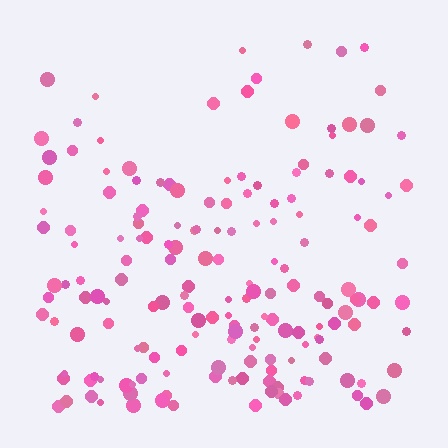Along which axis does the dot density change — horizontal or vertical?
Vertical.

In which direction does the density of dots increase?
From top to bottom, with the bottom side densest.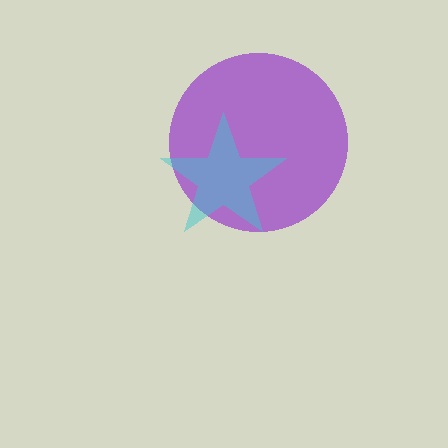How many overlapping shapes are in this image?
There are 2 overlapping shapes in the image.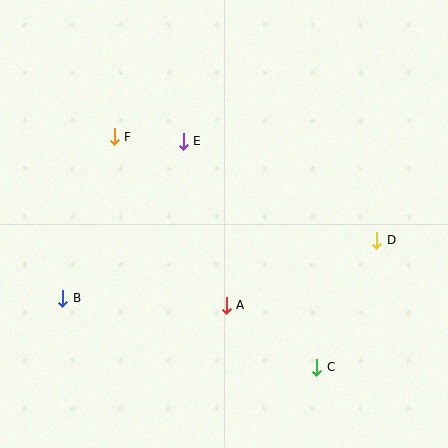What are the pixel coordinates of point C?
Point C is at (317, 367).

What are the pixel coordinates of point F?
Point F is at (114, 137).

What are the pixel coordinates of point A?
Point A is at (226, 305).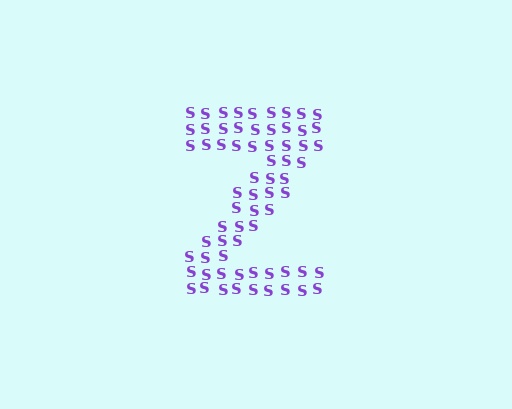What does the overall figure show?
The overall figure shows the letter Z.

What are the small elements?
The small elements are letter S's.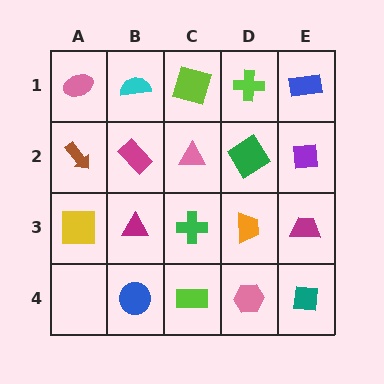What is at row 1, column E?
A blue rectangle.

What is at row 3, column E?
A magenta trapezoid.